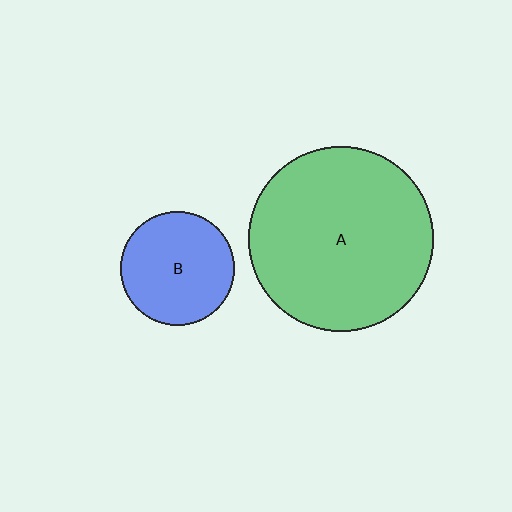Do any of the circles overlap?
No, none of the circles overlap.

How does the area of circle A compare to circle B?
Approximately 2.6 times.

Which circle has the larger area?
Circle A (green).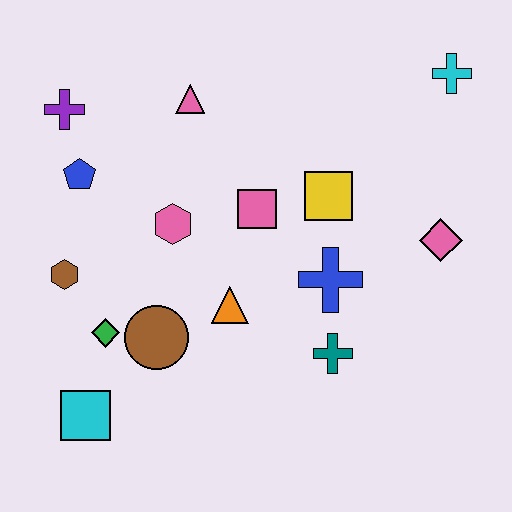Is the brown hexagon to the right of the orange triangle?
No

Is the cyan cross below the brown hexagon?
No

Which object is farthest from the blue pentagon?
The cyan cross is farthest from the blue pentagon.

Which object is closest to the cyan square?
The green diamond is closest to the cyan square.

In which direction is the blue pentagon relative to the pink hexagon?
The blue pentagon is to the left of the pink hexagon.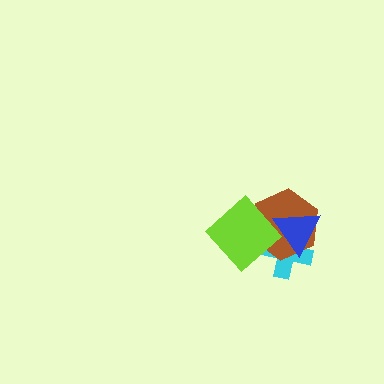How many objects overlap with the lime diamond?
3 objects overlap with the lime diamond.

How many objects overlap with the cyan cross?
3 objects overlap with the cyan cross.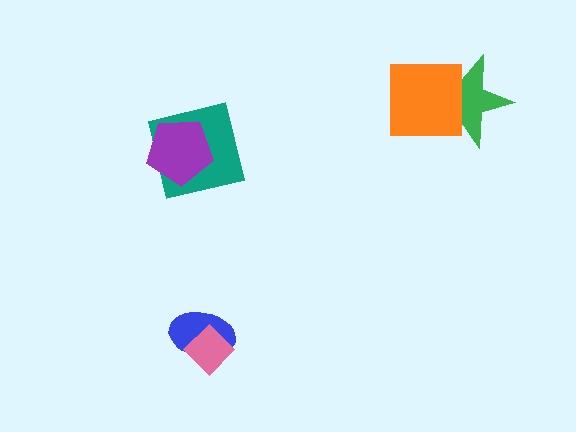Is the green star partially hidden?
Yes, it is partially covered by another shape.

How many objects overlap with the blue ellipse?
1 object overlaps with the blue ellipse.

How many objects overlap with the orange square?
1 object overlaps with the orange square.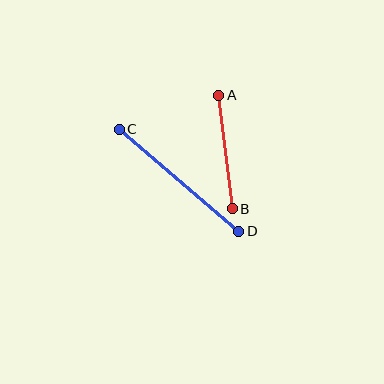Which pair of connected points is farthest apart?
Points C and D are farthest apart.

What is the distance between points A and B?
The distance is approximately 114 pixels.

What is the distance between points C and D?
The distance is approximately 157 pixels.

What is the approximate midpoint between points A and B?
The midpoint is at approximately (226, 152) pixels.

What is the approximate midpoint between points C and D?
The midpoint is at approximately (179, 180) pixels.